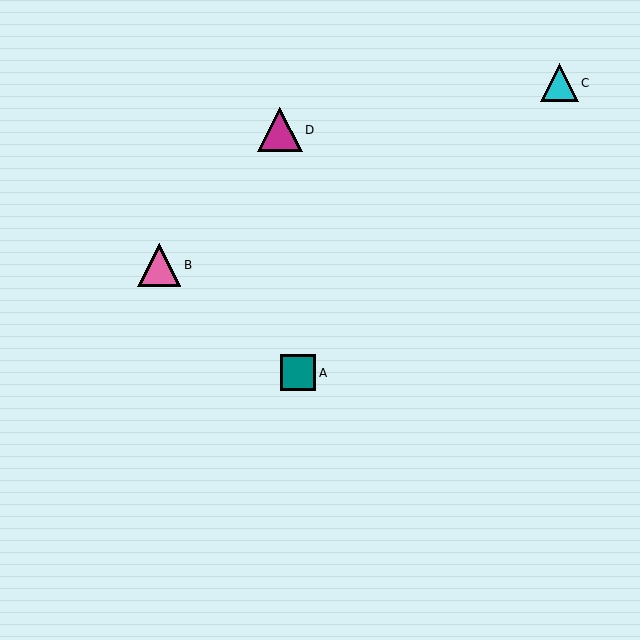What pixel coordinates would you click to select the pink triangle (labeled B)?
Click at (159, 265) to select the pink triangle B.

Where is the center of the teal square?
The center of the teal square is at (298, 373).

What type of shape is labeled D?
Shape D is a magenta triangle.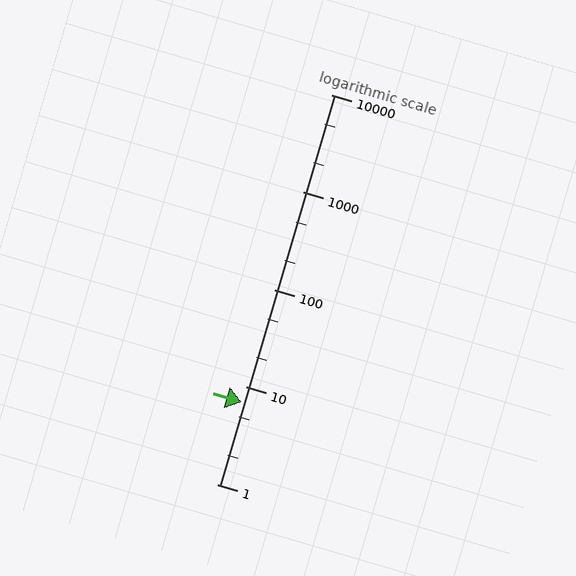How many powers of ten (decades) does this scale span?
The scale spans 4 decades, from 1 to 10000.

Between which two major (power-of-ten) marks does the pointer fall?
The pointer is between 1 and 10.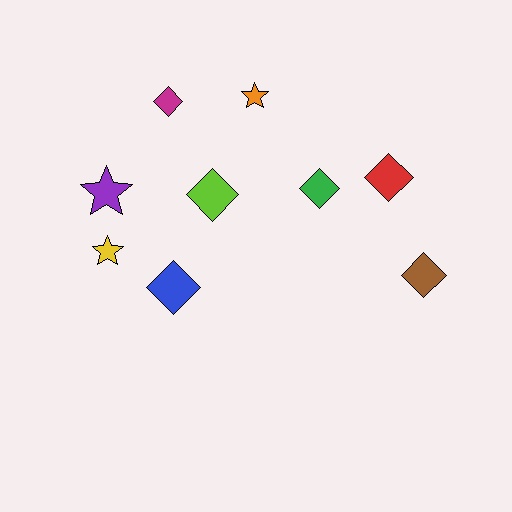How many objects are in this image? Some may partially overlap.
There are 9 objects.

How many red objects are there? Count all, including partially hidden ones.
There is 1 red object.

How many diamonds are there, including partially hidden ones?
There are 6 diamonds.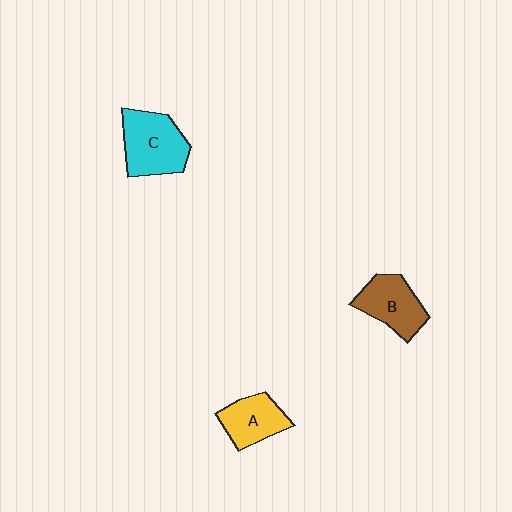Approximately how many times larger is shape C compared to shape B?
Approximately 1.2 times.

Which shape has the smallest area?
Shape A (yellow).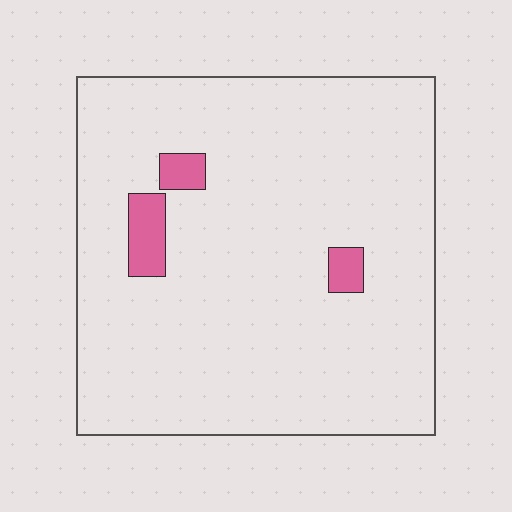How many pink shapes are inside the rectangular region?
3.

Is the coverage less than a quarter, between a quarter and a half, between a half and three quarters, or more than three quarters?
Less than a quarter.